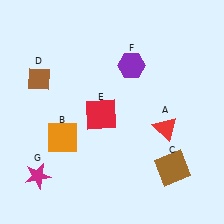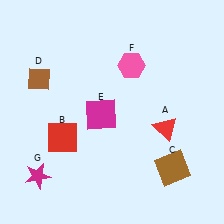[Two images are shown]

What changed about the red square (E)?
In Image 1, E is red. In Image 2, it changed to magenta.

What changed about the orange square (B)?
In Image 1, B is orange. In Image 2, it changed to red.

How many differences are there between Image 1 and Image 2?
There are 3 differences between the two images.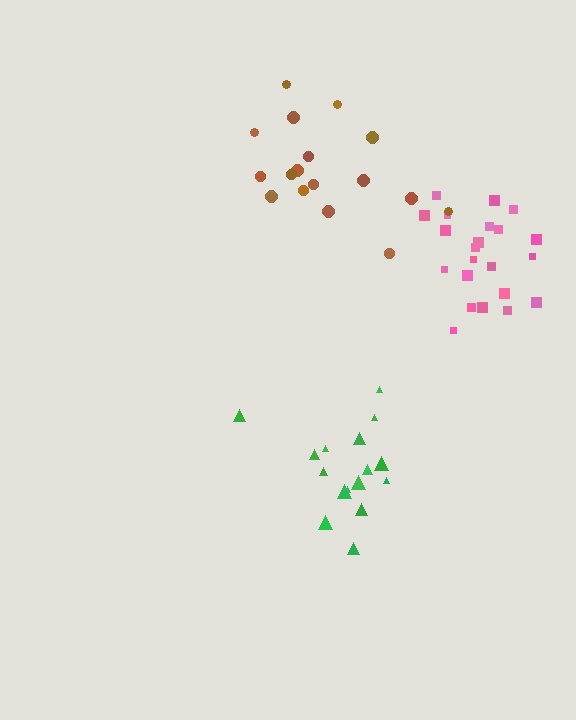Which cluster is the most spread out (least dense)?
Brown.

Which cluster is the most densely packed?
Pink.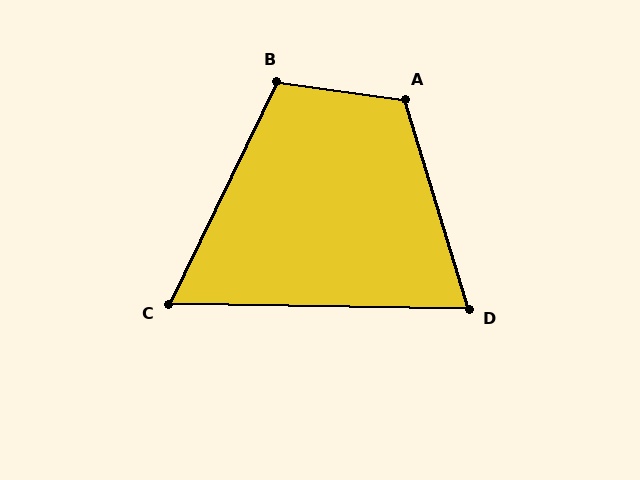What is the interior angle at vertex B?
Approximately 108 degrees (obtuse).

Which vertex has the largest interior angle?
A, at approximately 115 degrees.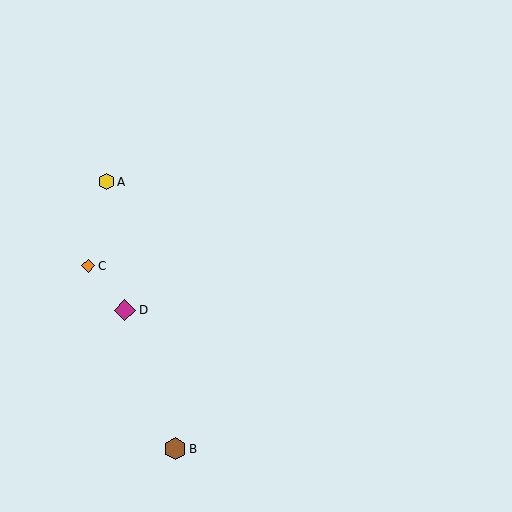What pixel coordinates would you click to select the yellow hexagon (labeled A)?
Click at (106, 182) to select the yellow hexagon A.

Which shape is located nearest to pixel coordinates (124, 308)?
The magenta diamond (labeled D) at (125, 310) is nearest to that location.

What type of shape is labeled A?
Shape A is a yellow hexagon.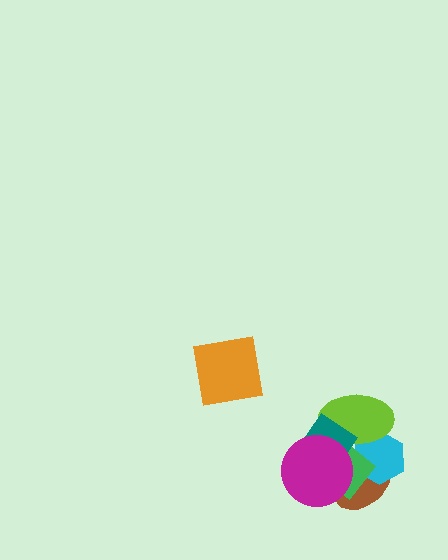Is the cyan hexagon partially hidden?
Yes, it is partially covered by another shape.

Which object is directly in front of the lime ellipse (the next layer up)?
The teal diamond is directly in front of the lime ellipse.